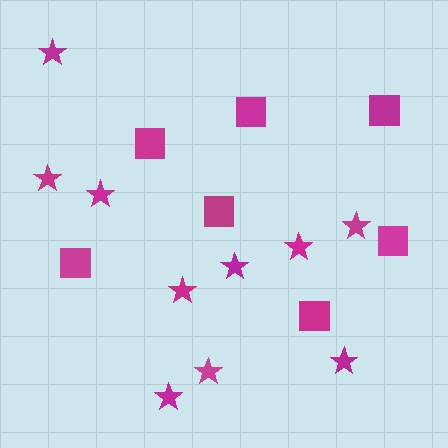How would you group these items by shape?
There are 2 groups: one group of squares (7) and one group of stars (10).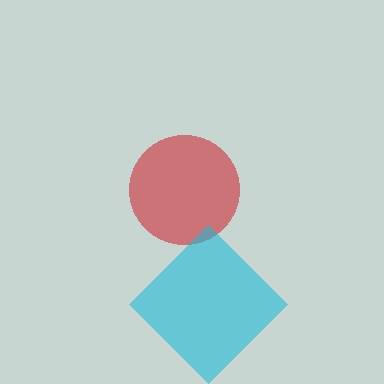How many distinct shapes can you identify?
There are 2 distinct shapes: a red circle, a cyan diamond.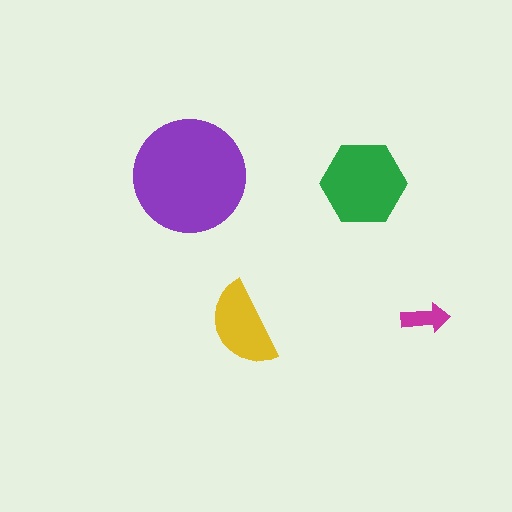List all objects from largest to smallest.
The purple circle, the green hexagon, the yellow semicircle, the magenta arrow.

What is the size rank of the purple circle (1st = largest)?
1st.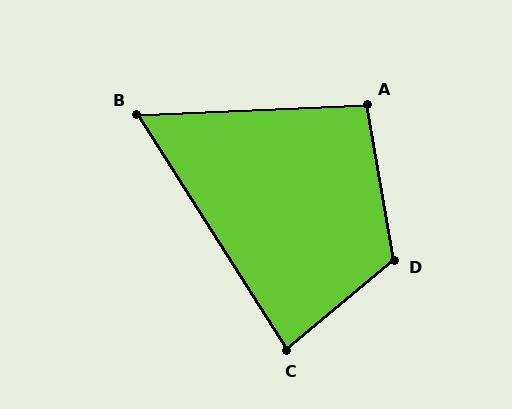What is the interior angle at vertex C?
Approximately 82 degrees (acute).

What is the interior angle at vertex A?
Approximately 98 degrees (obtuse).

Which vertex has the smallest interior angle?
B, at approximately 60 degrees.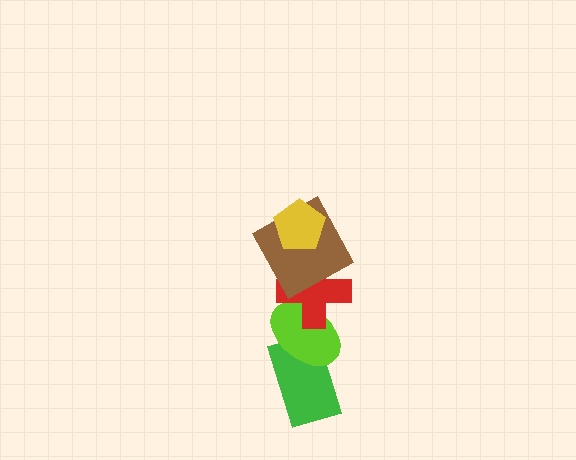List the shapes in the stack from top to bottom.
From top to bottom: the yellow pentagon, the brown square, the red cross, the lime ellipse, the green rectangle.